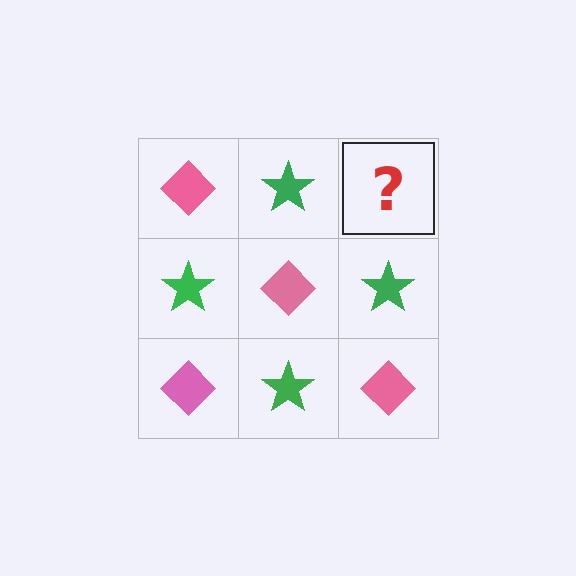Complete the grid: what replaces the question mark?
The question mark should be replaced with a pink diamond.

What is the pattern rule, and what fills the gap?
The rule is that it alternates pink diamond and green star in a checkerboard pattern. The gap should be filled with a pink diamond.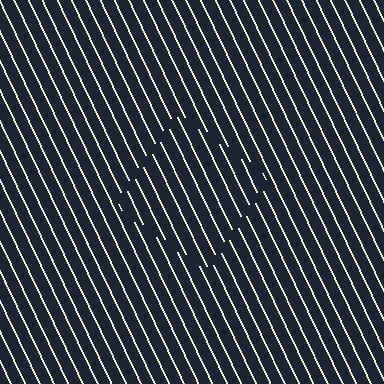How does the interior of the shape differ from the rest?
The interior of the shape contains the same grating, shifted by half a period — the contour is defined by the phase discontinuity where line-ends from the inner and outer gratings abut.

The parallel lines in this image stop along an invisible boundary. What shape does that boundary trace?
An illusory square. The interior of the shape contains the same grating, shifted by half a period — the contour is defined by the phase discontinuity where line-ends from the inner and outer gratings abut.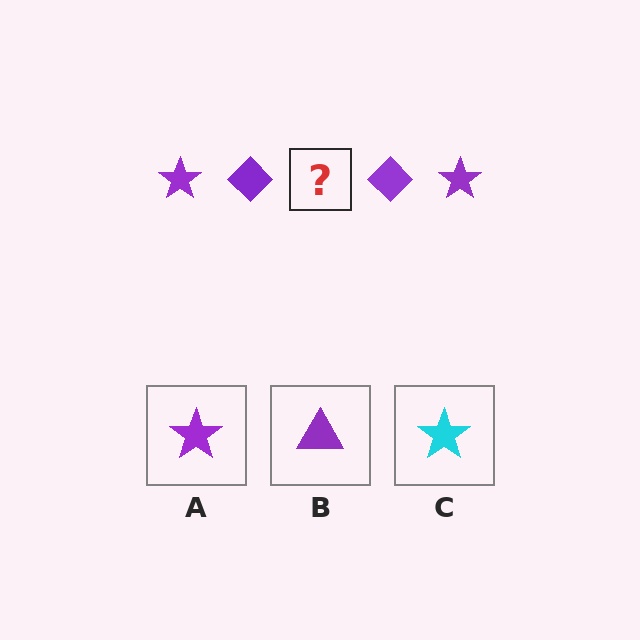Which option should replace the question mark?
Option A.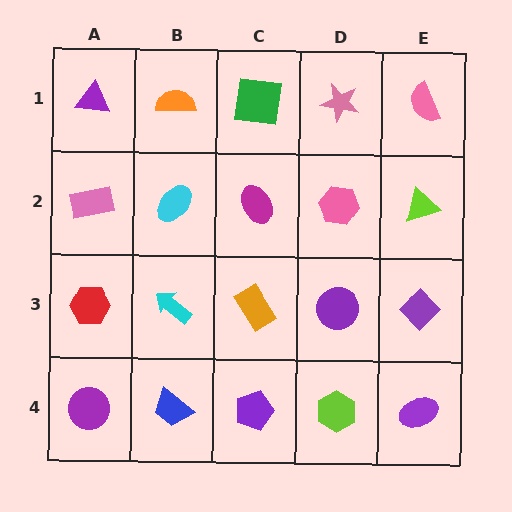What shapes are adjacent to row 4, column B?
A cyan arrow (row 3, column B), a purple circle (row 4, column A), a purple pentagon (row 4, column C).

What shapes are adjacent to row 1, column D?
A pink hexagon (row 2, column D), a green square (row 1, column C), a pink semicircle (row 1, column E).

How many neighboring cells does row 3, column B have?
4.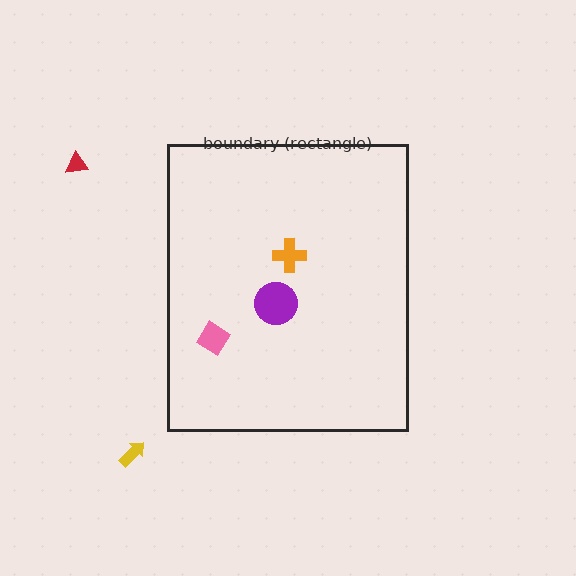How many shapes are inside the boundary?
3 inside, 2 outside.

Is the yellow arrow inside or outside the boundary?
Outside.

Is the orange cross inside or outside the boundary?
Inside.